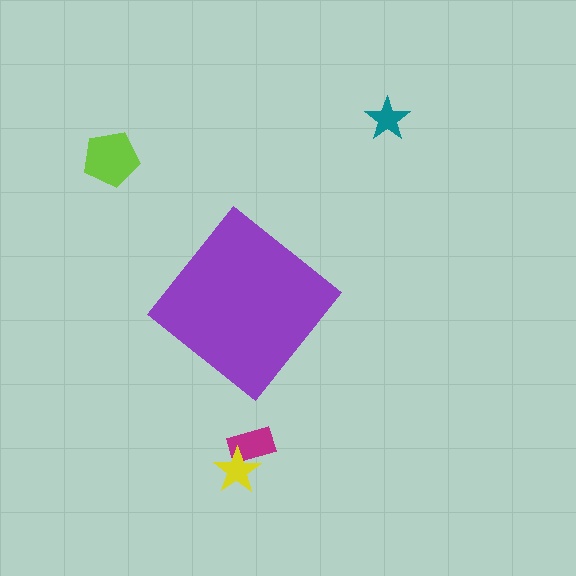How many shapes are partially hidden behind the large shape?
0 shapes are partially hidden.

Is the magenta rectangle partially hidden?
No, the magenta rectangle is fully visible.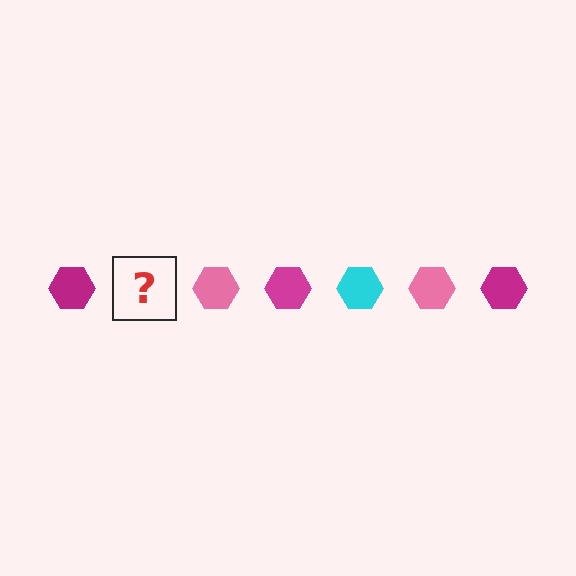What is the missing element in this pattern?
The missing element is a cyan hexagon.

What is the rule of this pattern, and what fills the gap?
The rule is that the pattern cycles through magenta, cyan, pink hexagons. The gap should be filled with a cyan hexagon.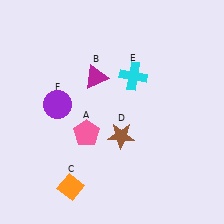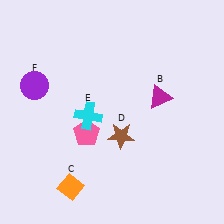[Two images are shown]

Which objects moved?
The objects that moved are: the magenta triangle (B), the cyan cross (E), the purple circle (F).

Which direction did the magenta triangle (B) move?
The magenta triangle (B) moved right.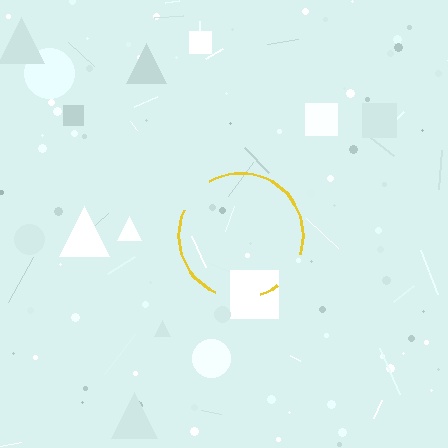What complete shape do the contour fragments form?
The contour fragments form a circle.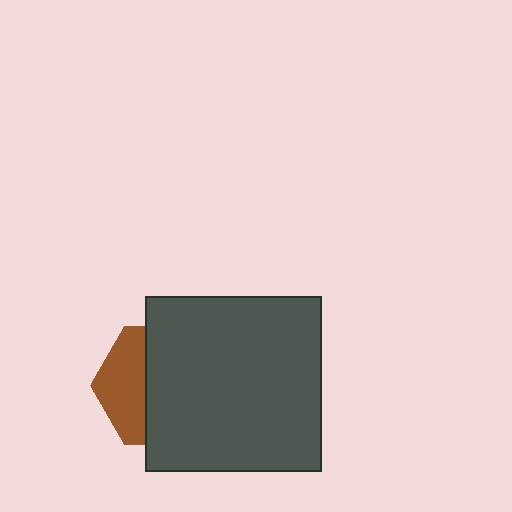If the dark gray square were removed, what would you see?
You would see the complete brown hexagon.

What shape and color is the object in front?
The object in front is a dark gray square.